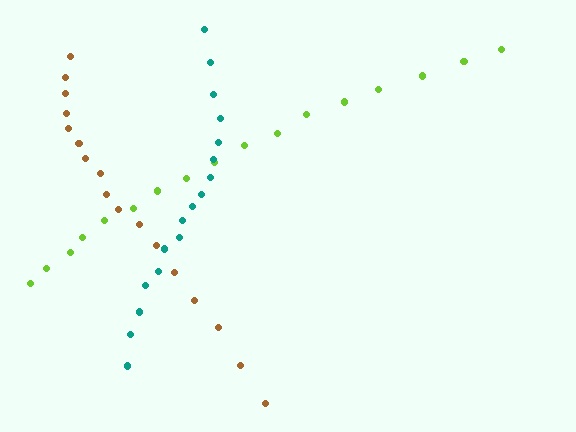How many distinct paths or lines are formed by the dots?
There are 3 distinct paths.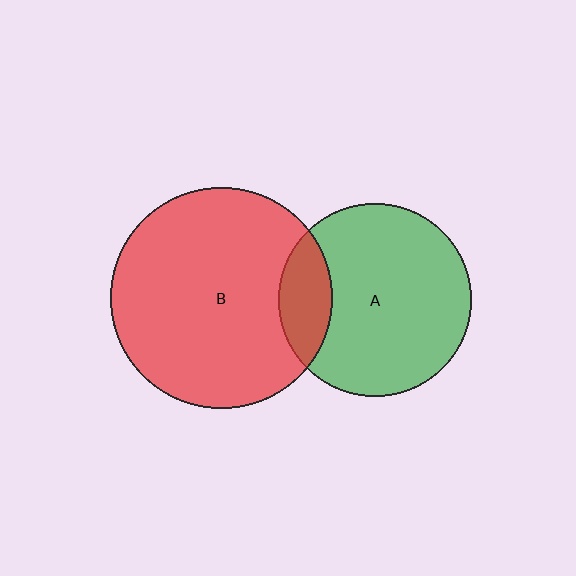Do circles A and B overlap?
Yes.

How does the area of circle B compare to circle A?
Approximately 1.3 times.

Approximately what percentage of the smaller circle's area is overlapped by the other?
Approximately 15%.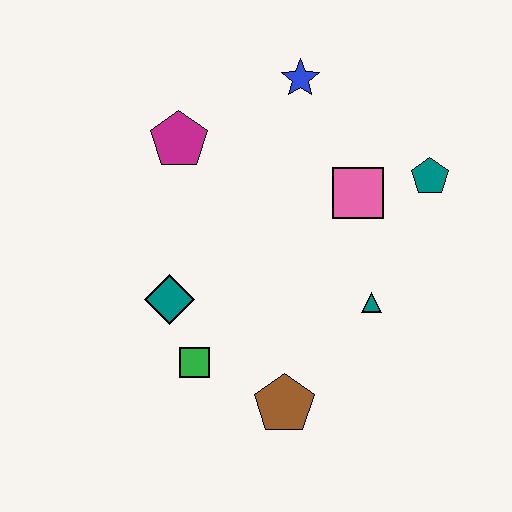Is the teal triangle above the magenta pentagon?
No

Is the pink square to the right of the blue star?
Yes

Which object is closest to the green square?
The teal diamond is closest to the green square.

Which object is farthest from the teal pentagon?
The green square is farthest from the teal pentagon.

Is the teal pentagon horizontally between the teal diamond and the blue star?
No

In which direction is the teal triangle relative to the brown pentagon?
The teal triangle is above the brown pentagon.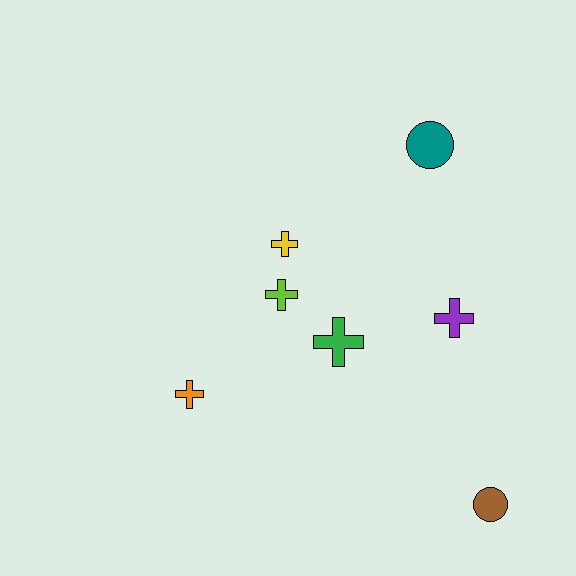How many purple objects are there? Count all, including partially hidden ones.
There is 1 purple object.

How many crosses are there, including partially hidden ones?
There are 5 crosses.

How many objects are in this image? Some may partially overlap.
There are 7 objects.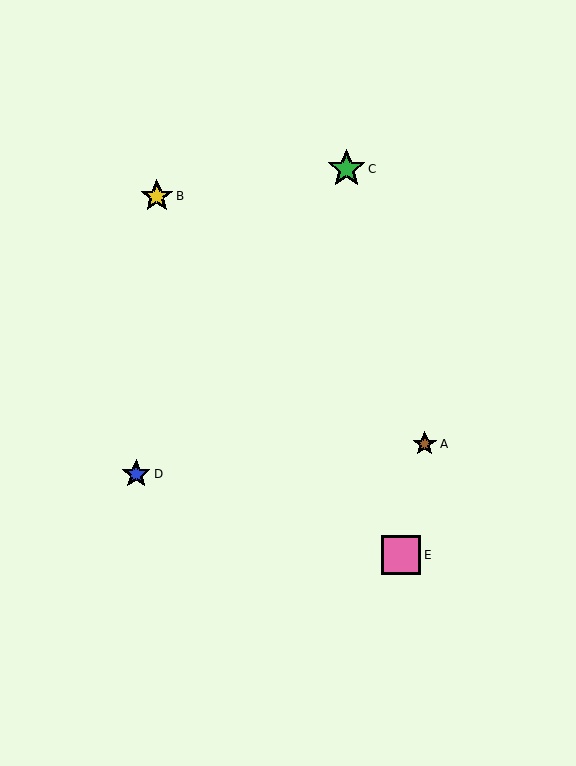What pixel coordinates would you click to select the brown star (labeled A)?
Click at (425, 444) to select the brown star A.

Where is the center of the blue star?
The center of the blue star is at (136, 474).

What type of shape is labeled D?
Shape D is a blue star.